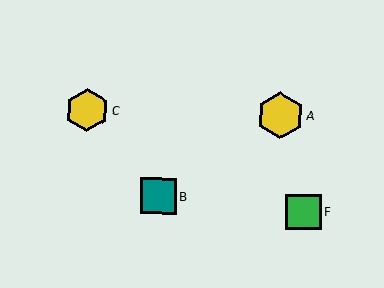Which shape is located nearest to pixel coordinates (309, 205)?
The green square (labeled F) at (303, 212) is nearest to that location.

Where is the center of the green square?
The center of the green square is at (303, 212).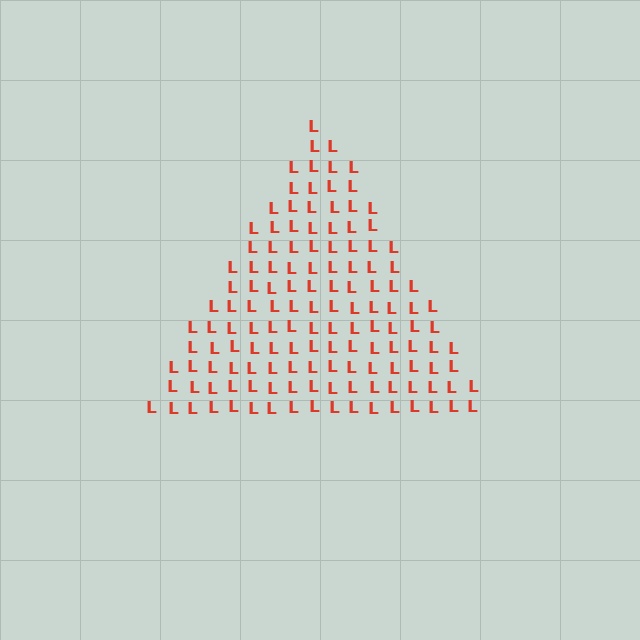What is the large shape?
The large shape is a triangle.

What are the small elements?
The small elements are letter L's.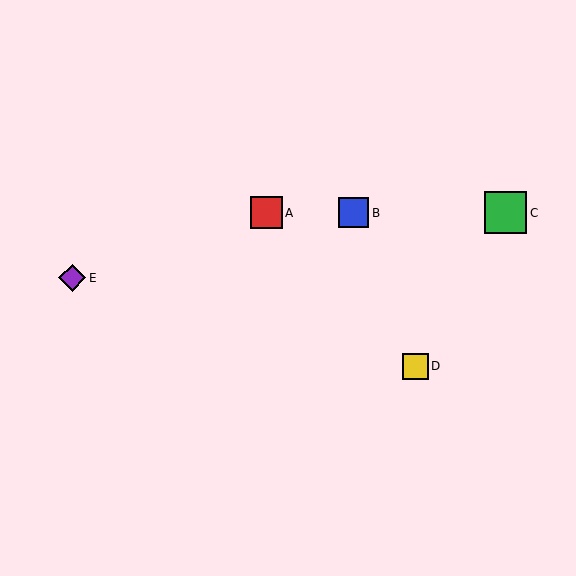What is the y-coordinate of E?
Object E is at y≈278.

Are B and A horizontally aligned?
Yes, both are at y≈213.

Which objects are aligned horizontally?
Objects A, B, C are aligned horizontally.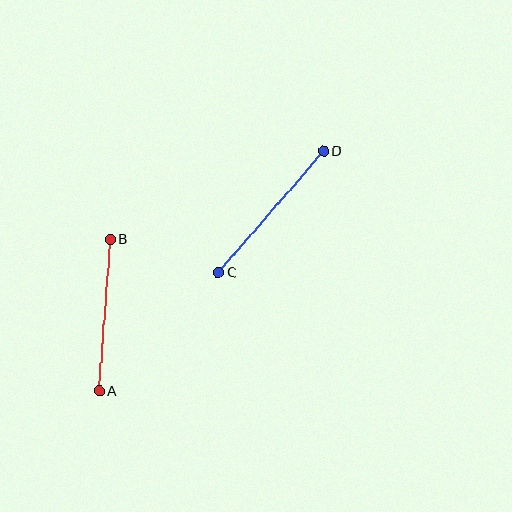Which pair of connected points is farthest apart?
Points C and D are farthest apart.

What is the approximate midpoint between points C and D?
The midpoint is at approximately (271, 211) pixels.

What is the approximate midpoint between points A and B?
The midpoint is at approximately (105, 315) pixels.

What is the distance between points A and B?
The distance is approximately 152 pixels.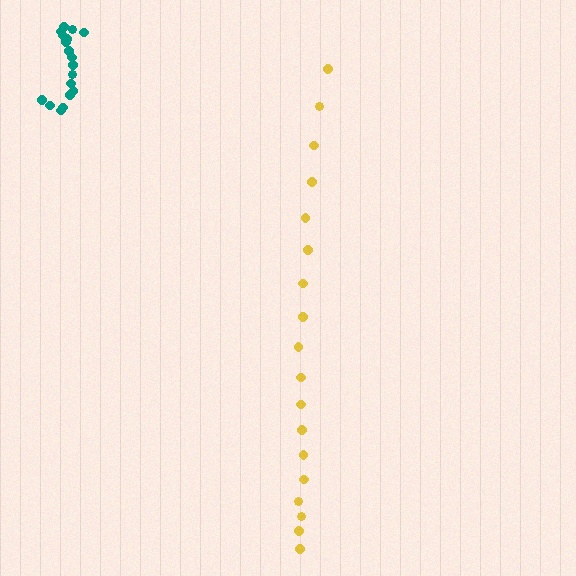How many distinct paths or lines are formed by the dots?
There are 2 distinct paths.